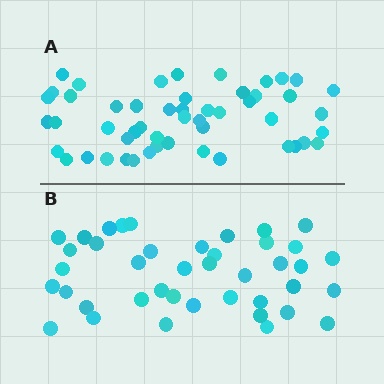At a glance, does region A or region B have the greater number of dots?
Region A (the top region) has more dots.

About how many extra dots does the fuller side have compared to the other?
Region A has roughly 10 or so more dots than region B.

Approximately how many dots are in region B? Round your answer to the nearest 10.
About 40 dots. (The exact count is 41, which rounds to 40.)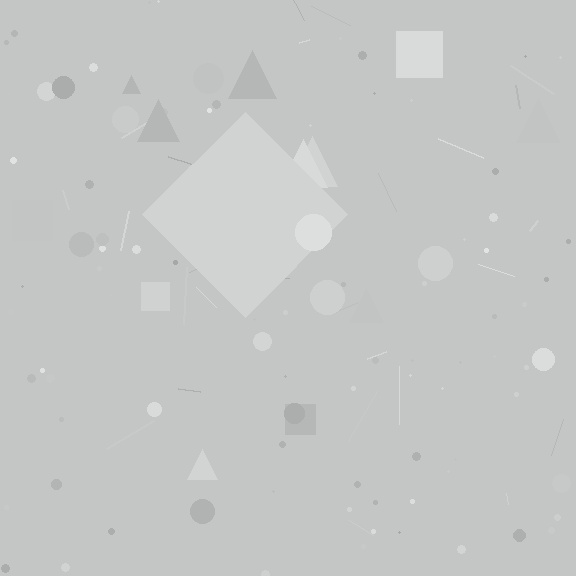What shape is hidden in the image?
A diamond is hidden in the image.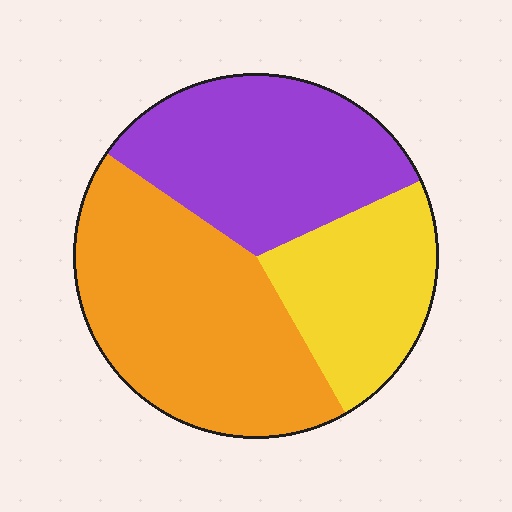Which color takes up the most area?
Orange, at roughly 45%.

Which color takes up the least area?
Yellow, at roughly 25%.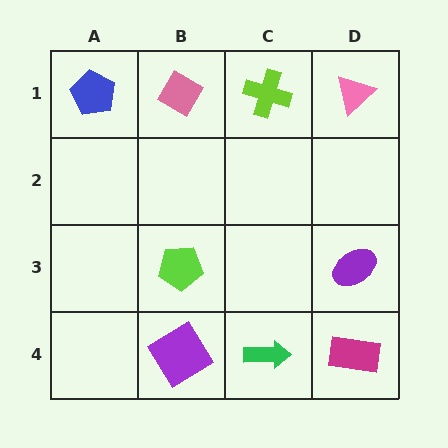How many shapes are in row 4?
3 shapes.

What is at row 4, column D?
A magenta rectangle.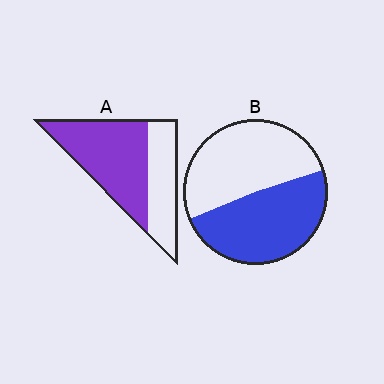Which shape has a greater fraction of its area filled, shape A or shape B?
Shape A.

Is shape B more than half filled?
Roughly half.